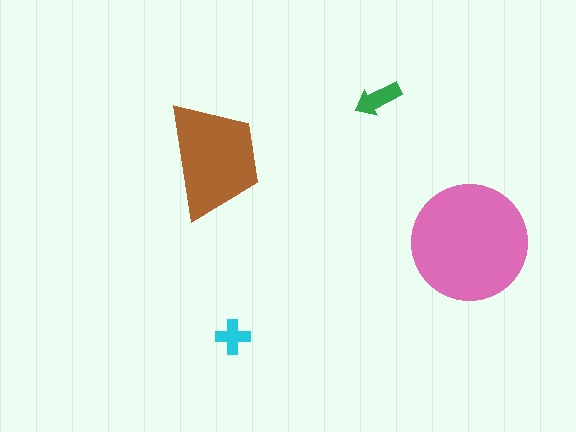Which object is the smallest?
The cyan cross.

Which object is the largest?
The pink circle.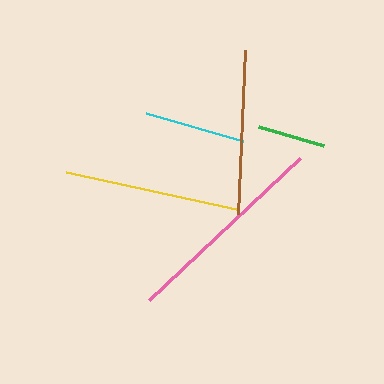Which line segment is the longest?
The pink line is the longest at approximately 208 pixels.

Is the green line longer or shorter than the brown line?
The brown line is longer than the green line.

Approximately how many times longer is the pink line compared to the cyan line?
The pink line is approximately 2.1 times the length of the cyan line.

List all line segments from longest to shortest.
From longest to shortest: pink, yellow, brown, cyan, green.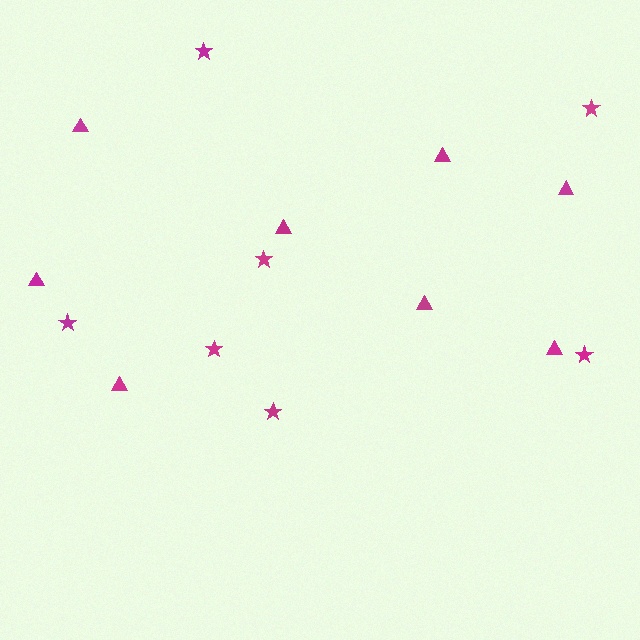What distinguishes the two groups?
There are 2 groups: one group of stars (7) and one group of triangles (8).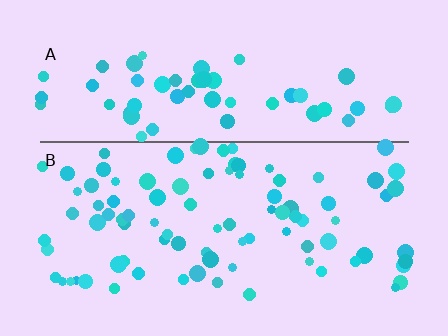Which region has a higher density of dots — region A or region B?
B (the bottom).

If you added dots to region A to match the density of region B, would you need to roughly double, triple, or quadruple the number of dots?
Approximately double.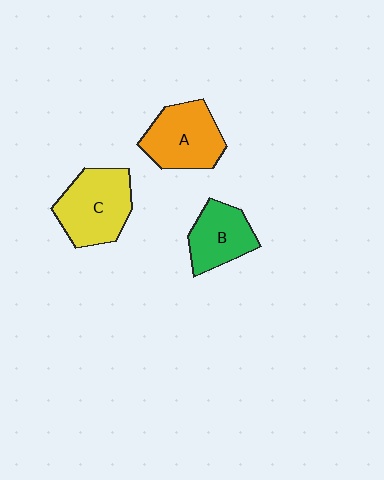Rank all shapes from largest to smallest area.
From largest to smallest: C (yellow), A (orange), B (green).